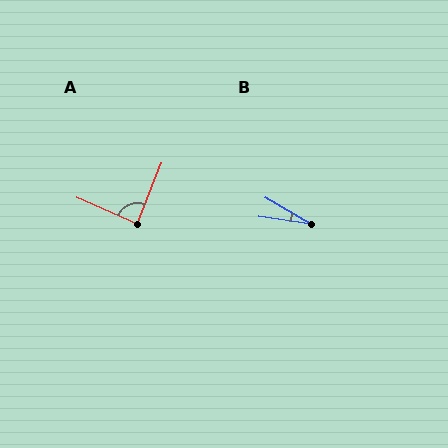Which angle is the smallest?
B, at approximately 22 degrees.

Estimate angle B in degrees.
Approximately 22 degrees.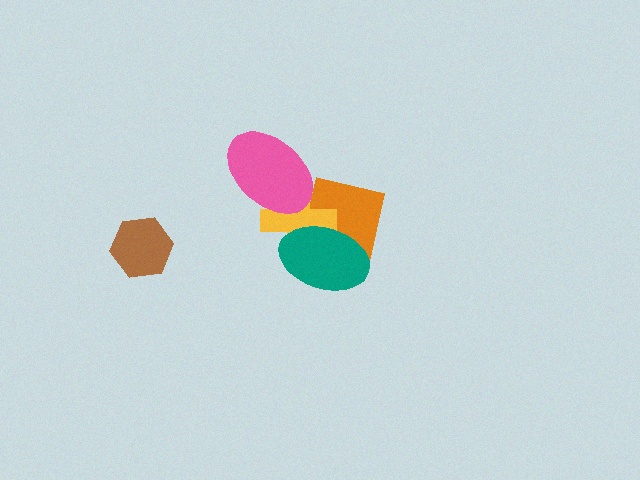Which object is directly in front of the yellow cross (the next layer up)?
The teal ellipse is directly in front of the yellow cross.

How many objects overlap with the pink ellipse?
2 objects overlap with the pink ellipse.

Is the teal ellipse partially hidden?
No, no other shape covers it.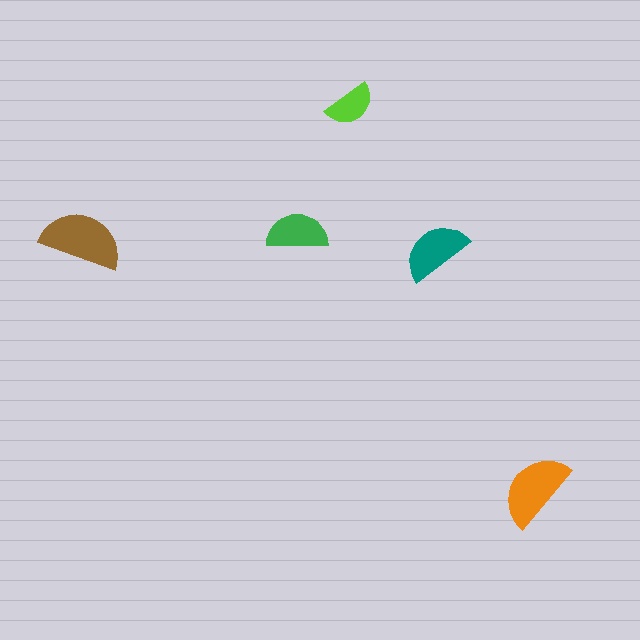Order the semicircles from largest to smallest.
the brown one, the orange one, the teal one, the green one, the lime one.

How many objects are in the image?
There are 5 objects in the image.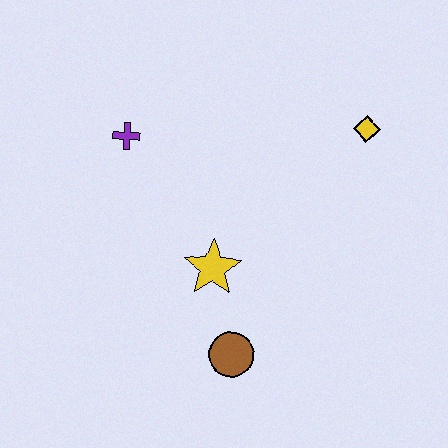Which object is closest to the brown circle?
The yellow star is closest to the brown circle.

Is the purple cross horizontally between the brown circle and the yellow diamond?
No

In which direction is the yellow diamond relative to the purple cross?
The yellow diamond is to the right of the purple cross.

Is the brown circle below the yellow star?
Yes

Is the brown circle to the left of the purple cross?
No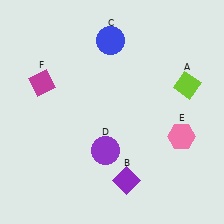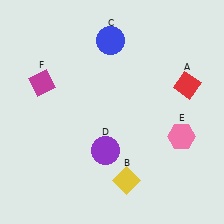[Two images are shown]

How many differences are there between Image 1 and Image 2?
There are 2 differences between the two images.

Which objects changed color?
A changed from lime to red. B changed from purple to yellow.